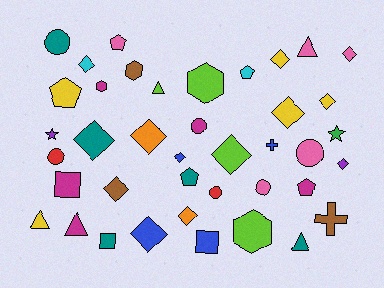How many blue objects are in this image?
There are 4 blue objects.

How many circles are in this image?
There are 6 circles.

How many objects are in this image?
There are 40 objects.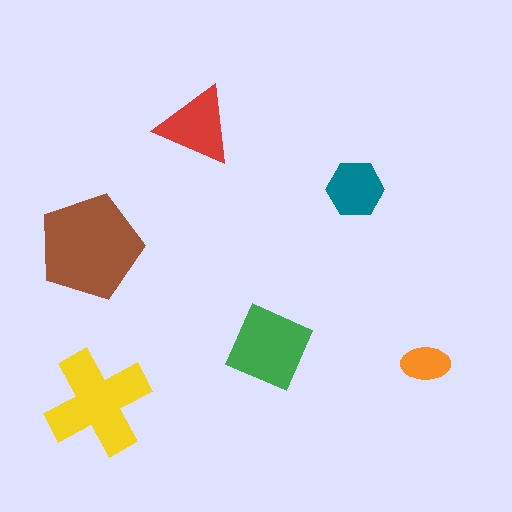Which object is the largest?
The brown pentagon.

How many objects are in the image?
There are 6 objects in the image.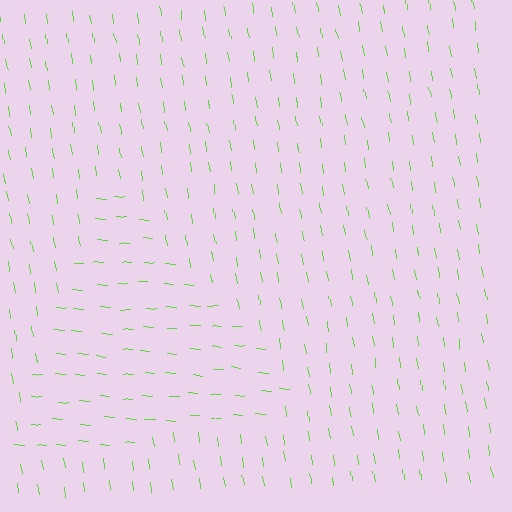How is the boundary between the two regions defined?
The boundary is defined purely by a change in line orientation (approximately 76 degrees difference). All lines are the same color and thickness.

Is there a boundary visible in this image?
Yes, there is a texture boundary formed by a change in line orientation.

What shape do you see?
I see a triangle.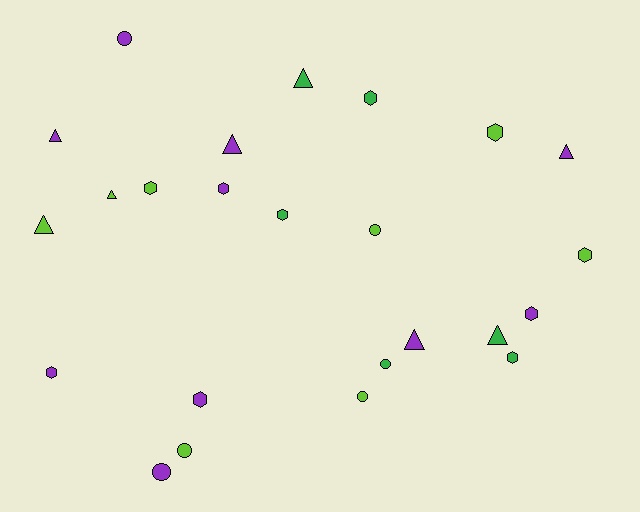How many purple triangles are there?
There are 4 purple triangles.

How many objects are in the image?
There are 24 objects.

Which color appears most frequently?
Purple, with 10 objects.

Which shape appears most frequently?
Hexagon, with 10 objects.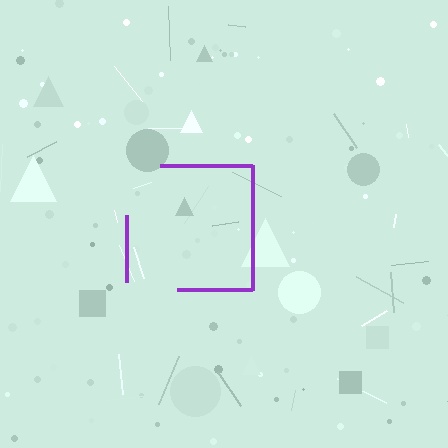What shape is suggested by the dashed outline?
The dashed outline suggests a square.